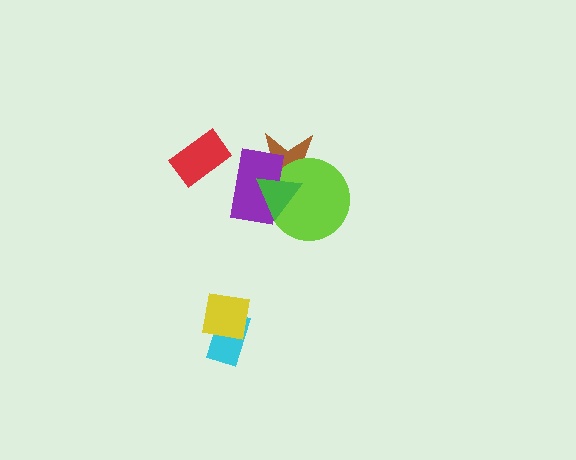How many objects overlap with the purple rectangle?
3 objects overlap with the purple rectangle.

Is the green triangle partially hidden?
No, no other shape covers it.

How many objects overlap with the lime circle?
3 objects overlap with the lime circle.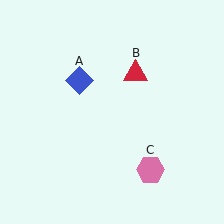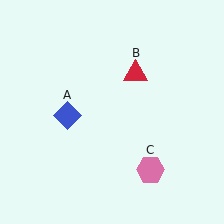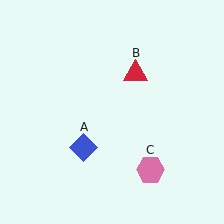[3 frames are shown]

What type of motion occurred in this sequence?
The blue diamond (object A) rotated counterclockwise around the center of the scene.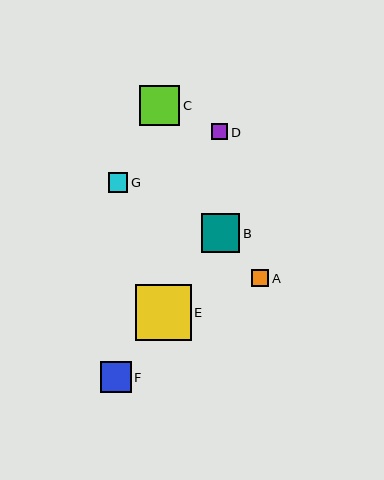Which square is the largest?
Square E is the largest with a size of approximately 56 pixels.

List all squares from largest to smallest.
From largest to smallest: E, C, B, F, G, A, D.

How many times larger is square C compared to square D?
Square C is approximately 2.4 times the size of square D.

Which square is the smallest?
Square D is the smallest with a size of approximately 17 pixels.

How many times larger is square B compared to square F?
Square B is approximately 1.2 times the size of square F.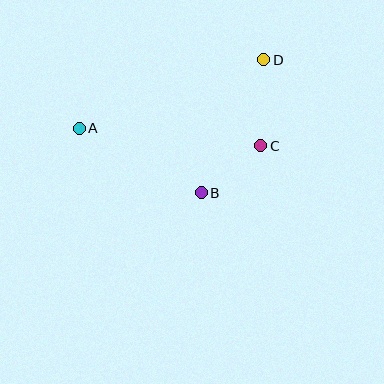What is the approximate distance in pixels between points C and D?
The distance between C and D is approximately 86 pixels.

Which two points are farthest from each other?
Points A and D are farthest from each other.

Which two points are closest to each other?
Points B and C are closest to each other.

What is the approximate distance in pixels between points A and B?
The distance between A and B is approximately 138 pixels.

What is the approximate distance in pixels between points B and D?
The distance between B and D is approximately 147 pixels.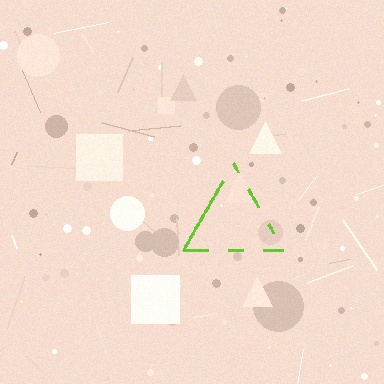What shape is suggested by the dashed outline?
The dashed outline suggests a triangle.